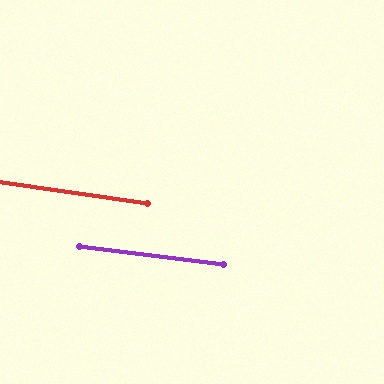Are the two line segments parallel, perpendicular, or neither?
Parallel — their directions differ by only 0.6°.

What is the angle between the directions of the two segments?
Approximately 1 degree.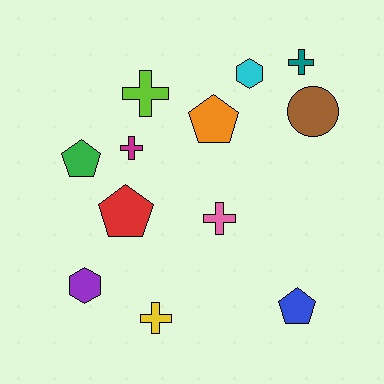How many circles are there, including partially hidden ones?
There is 1 circle.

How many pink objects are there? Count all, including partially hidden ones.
There is 1 pink object.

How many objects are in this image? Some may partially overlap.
There are 12 objects.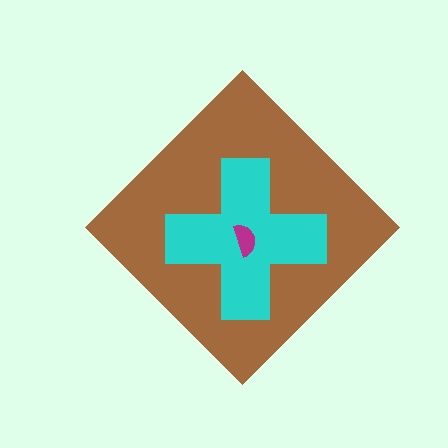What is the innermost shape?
The magenta semicircle.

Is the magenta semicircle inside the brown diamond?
Yes.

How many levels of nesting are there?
3.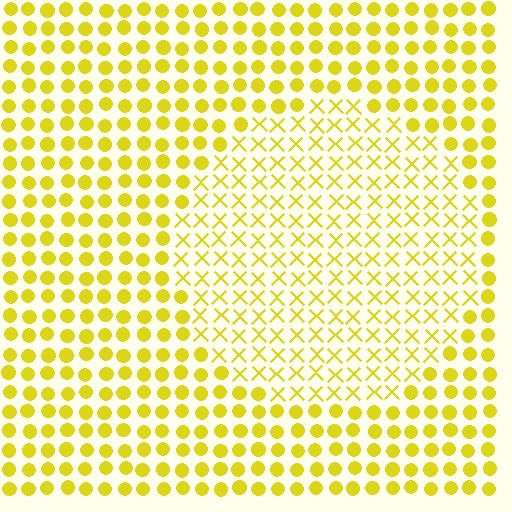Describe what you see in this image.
The image is filled with small yellow elements arranged in a uniform grid. A circle-shaped region contains X marks, while the surrounding area contains circles. The boundary is defined purely by the change in element shape.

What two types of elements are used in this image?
The image uses X marks inside the circle region and circles outside it.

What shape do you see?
I see a circle.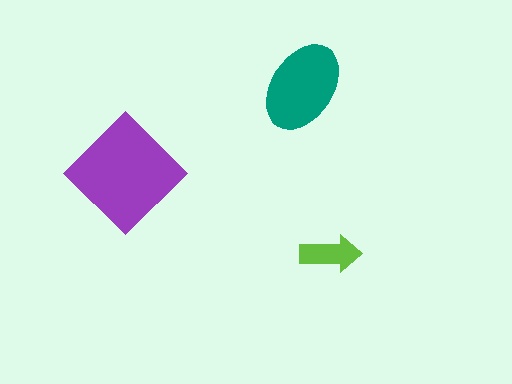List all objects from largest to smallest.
The purple diamond, the teal ellipse, the lime arrow.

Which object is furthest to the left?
The purple diamond is leftmost.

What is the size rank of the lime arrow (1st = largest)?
3rd.